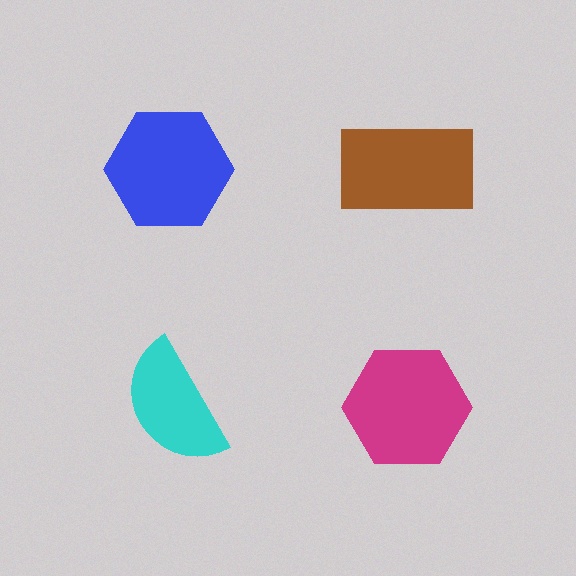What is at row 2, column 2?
A magenta hexagon.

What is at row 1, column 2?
A brown rectangle.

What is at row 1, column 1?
A blue hexagon.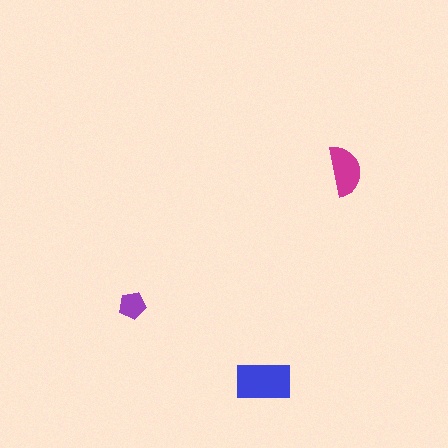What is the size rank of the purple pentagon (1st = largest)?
3rd.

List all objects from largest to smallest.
The blue rectangle, the magenta semicircle, the purple pentagon.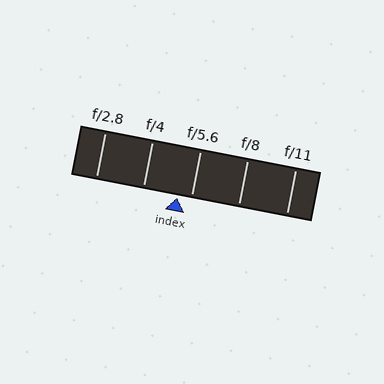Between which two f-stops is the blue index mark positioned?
The index mark is between f/4 and f/5.6.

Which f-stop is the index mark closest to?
The index mark is closest to f/5.6.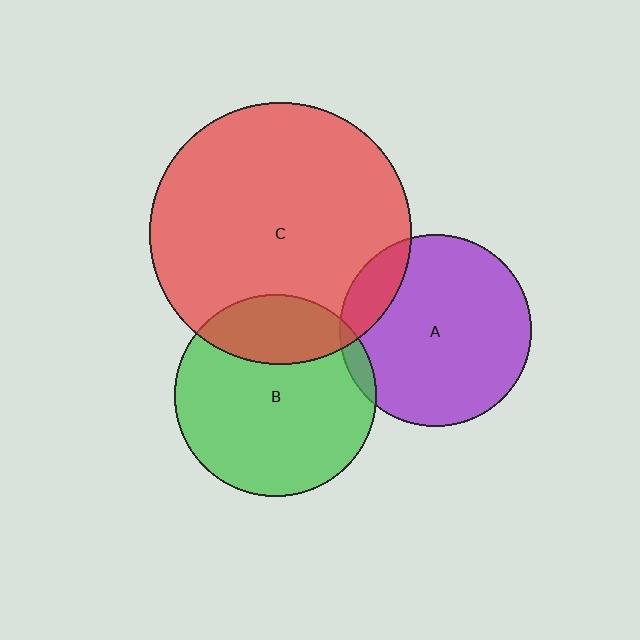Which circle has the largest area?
Circle C (red).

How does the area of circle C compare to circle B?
Approximately 1.7 times.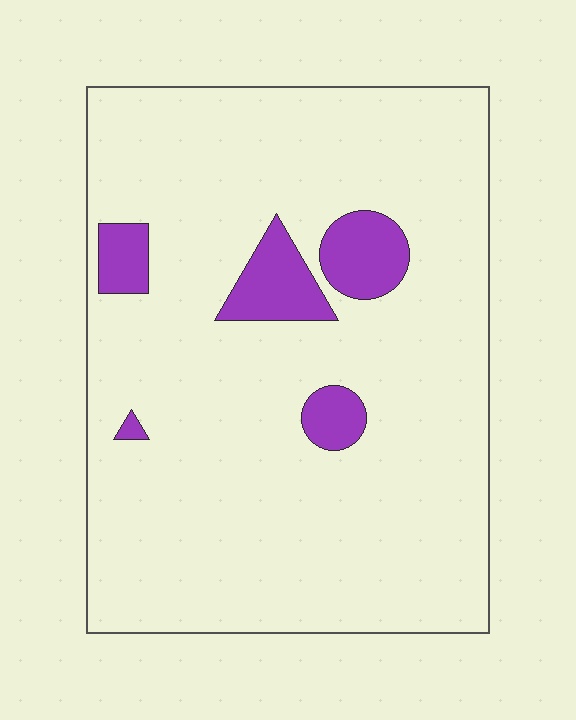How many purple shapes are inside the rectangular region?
5.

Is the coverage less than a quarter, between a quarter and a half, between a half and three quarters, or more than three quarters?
Less than a quarter.